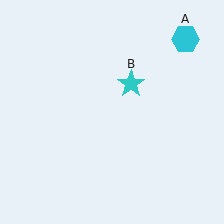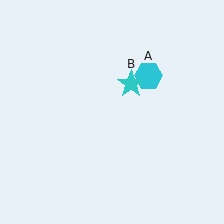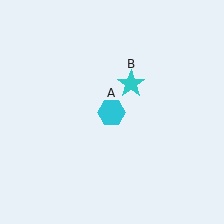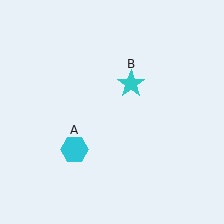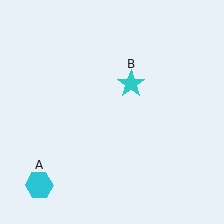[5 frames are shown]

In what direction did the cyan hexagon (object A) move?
The cyan hexagon (object A) moved down and to the left.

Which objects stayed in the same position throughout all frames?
Cyan star (object B) remained stationary.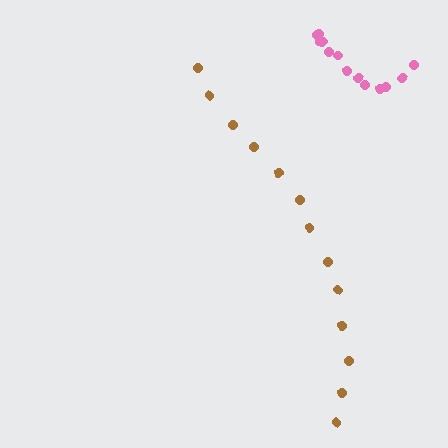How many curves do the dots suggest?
There are 2 distinct paths.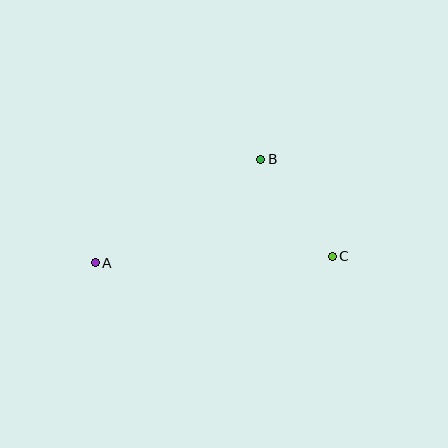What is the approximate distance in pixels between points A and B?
The distance between A and B is approximately 195 pixels.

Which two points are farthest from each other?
Points A and C are farthest from each other.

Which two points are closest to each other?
Points B and C are closest to each other.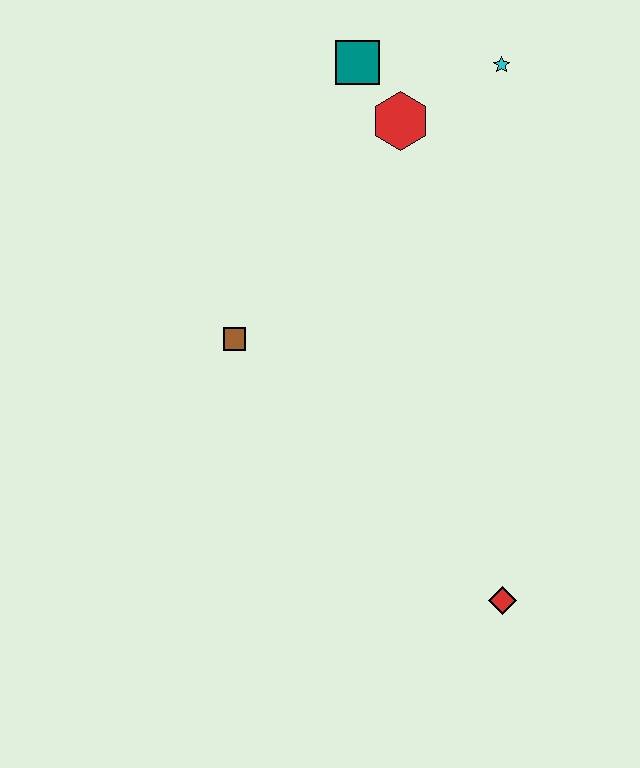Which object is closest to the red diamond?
The brown square is closest to the red diamond.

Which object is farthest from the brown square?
The cyan star is farthest from the brown square.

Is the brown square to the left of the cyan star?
Yes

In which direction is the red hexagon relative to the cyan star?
The red hexagon is to the left of the cyan star.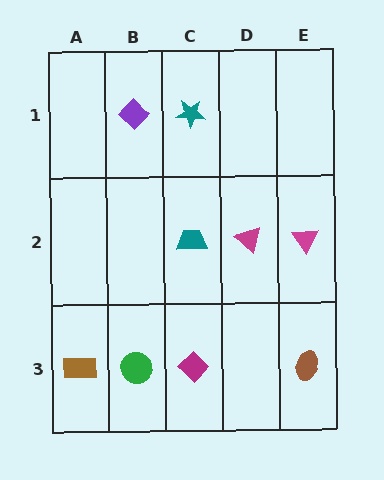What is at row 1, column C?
A teal star.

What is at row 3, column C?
A magenta diamond.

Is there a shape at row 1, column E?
No, that cell is empty.